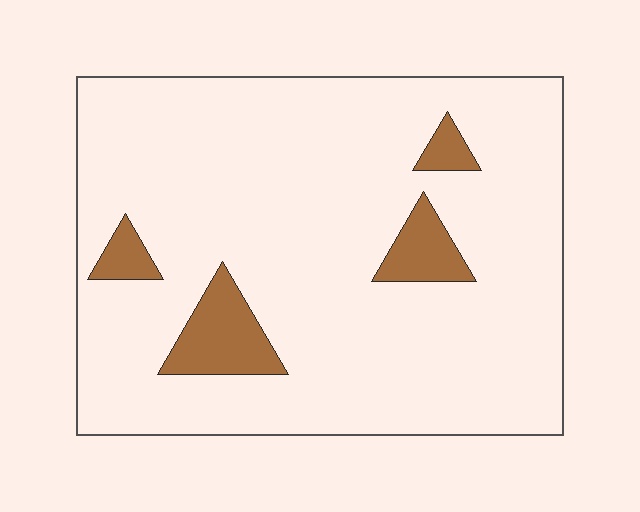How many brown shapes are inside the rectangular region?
4.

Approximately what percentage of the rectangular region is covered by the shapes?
Approximately 10%.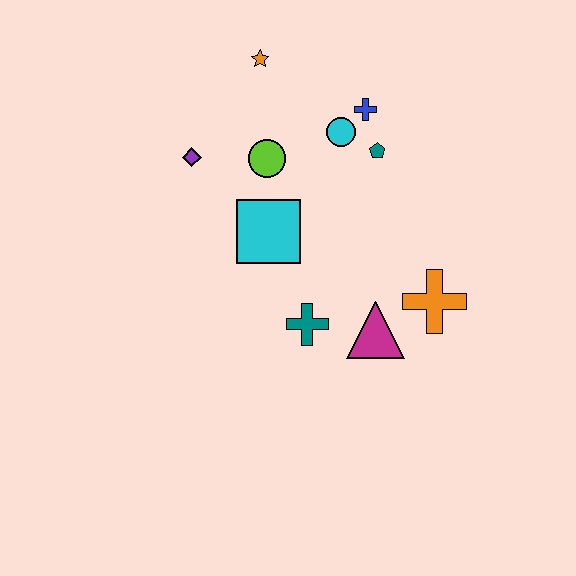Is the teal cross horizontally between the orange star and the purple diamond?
No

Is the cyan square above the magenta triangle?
Yes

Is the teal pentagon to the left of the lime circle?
No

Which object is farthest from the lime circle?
The orange cross is farthest from the lime circle.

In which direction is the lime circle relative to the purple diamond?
The lime circle is to the right of the purple diamond.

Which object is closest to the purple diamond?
The lime circle is closest to the purple diamond.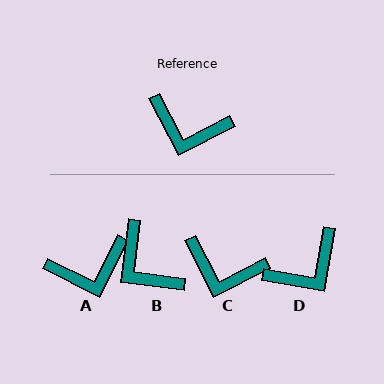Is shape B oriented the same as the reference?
No, it is off by about 34 degrees.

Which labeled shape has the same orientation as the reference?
C.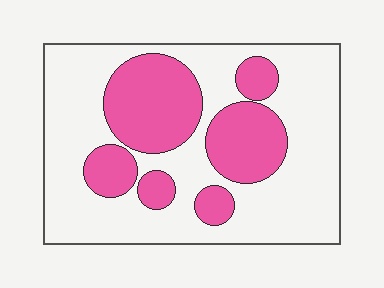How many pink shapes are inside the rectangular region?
6.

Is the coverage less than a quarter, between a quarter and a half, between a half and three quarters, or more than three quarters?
Between a quarter and a half.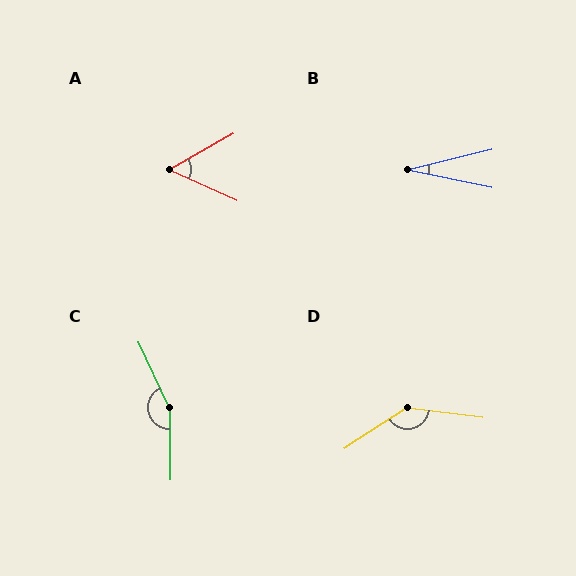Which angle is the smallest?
B, at approximately 25 degrees.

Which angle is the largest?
C, at approximately 155 degrees.